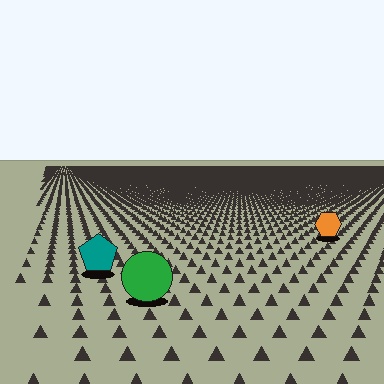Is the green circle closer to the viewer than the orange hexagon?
Yes. The green circle is closer — you can tell from the texture gradient: the ground texture is coarser near it.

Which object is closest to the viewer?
The green circle is closest. The texture marks near it are larger and more spread out.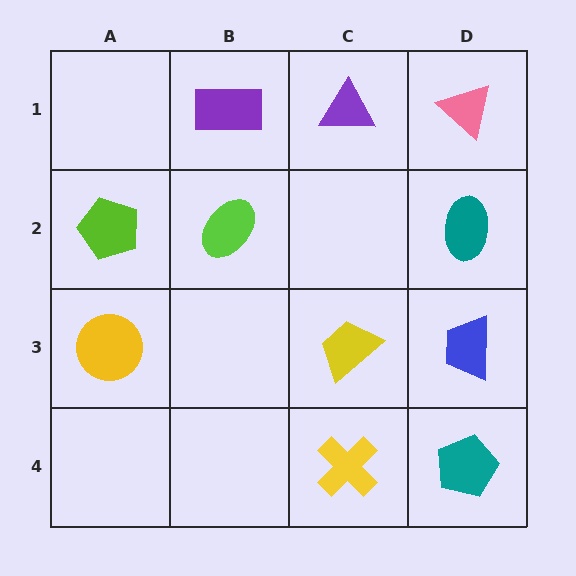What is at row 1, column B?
A purple rectangle.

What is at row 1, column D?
A pink triangle.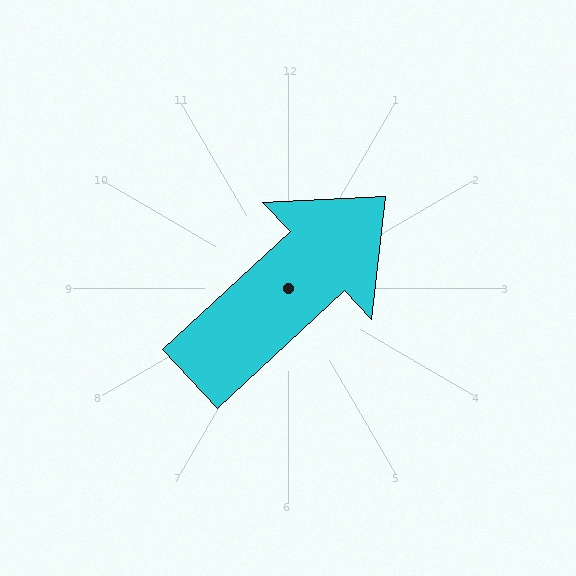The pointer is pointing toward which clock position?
Roughly 2 o'clock.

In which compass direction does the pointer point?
Northeast.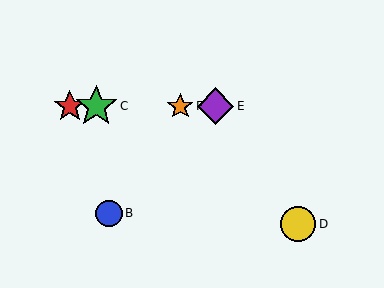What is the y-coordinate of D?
Object D is at y≈224.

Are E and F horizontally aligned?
Yes, both are at y≈106.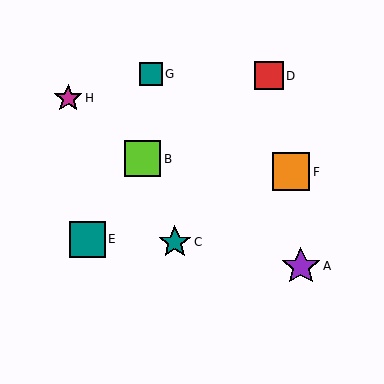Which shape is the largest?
The purple star (labeled A) is the largest.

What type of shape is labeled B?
Shape B is a lime square.